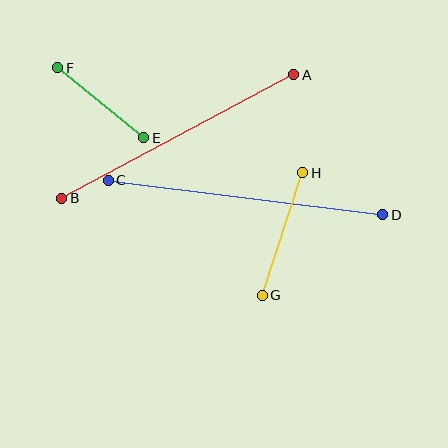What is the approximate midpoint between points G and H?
The midpoint is at approximately (282, 234) pixels.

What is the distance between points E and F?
The distance is approximately 111 pixels.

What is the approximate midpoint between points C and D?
The midpoint is at approximately (245, 198) pixels.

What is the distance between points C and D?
The distance is approximately 277 pixels.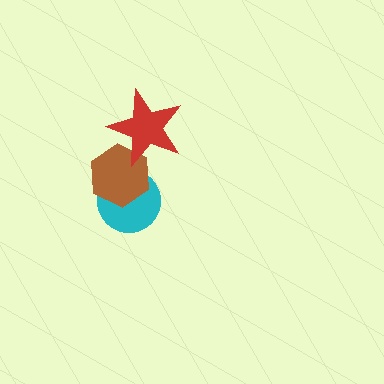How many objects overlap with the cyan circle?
1 object overlaps with the cyan circle.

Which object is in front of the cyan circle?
The brown hexagon is in front of the cyan circle.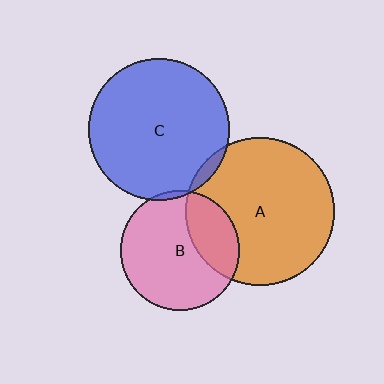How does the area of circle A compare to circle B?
Approximately 1.5 times.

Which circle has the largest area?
Circle A (orange).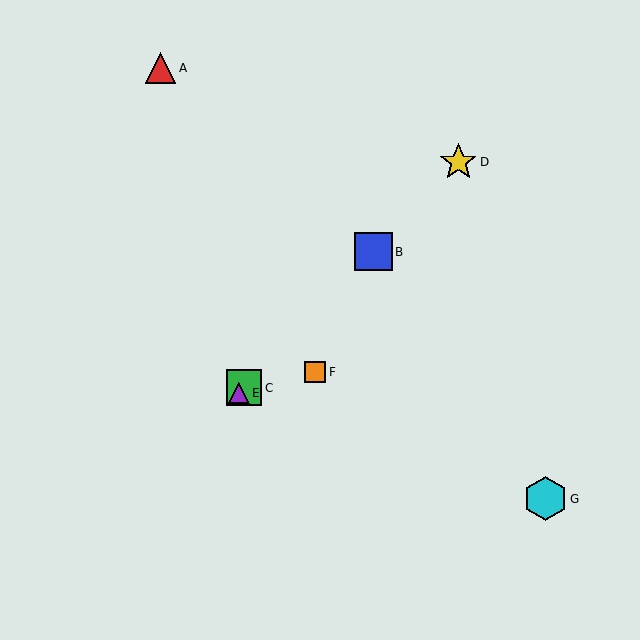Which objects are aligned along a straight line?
Objects B, C, D, E are aligned along a straight line.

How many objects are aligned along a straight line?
4 objects (B, C, D, E) are aligned along a straight line.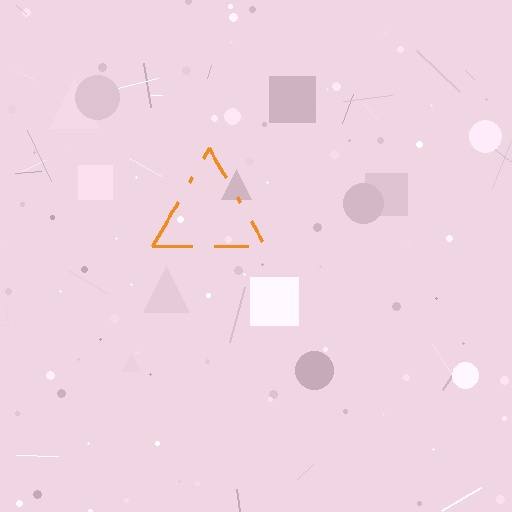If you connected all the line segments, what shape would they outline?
They would outline a triangle.